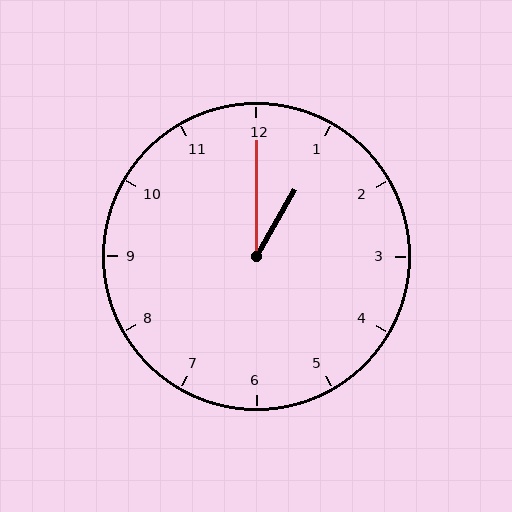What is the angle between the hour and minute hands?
Approximately 30 degrees.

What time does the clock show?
1:00.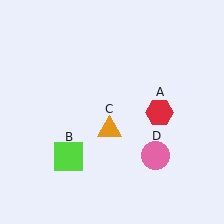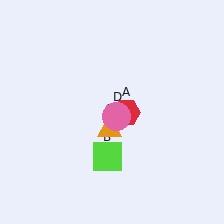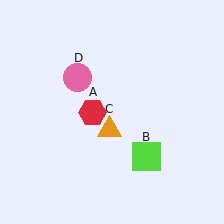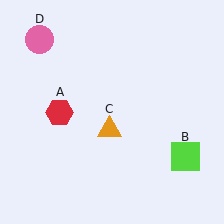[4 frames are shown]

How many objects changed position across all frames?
3 objects changed position: red hexagon (object A), lime square (object B), pink circle (object D).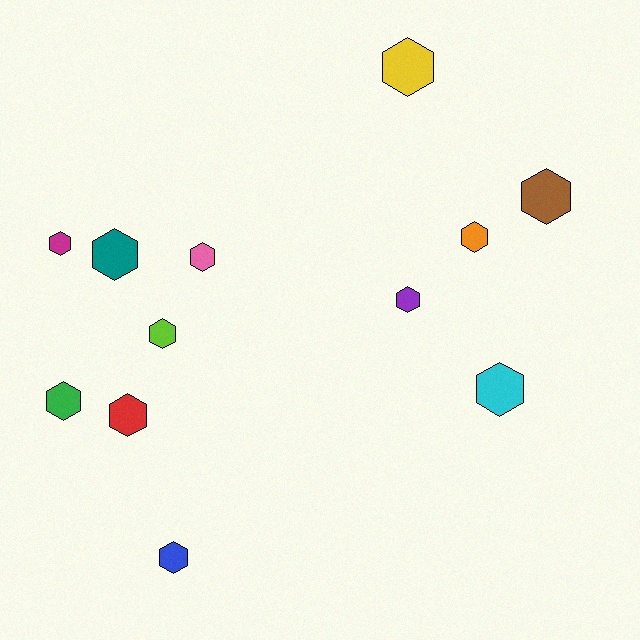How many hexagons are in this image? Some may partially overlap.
There are 12 hexagons.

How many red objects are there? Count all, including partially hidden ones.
There is 1 red object.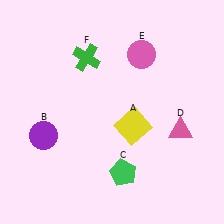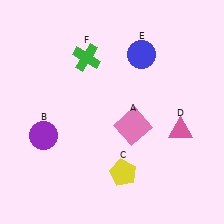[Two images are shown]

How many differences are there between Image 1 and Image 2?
There are 3 differences between the two images.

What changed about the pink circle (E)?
In Image 1, E is pink. In Image 2, it changed to blue.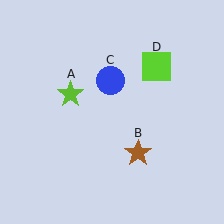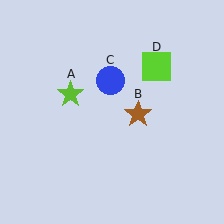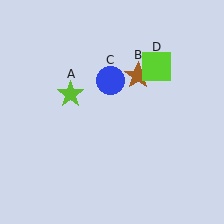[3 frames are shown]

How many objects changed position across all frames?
1 object changed position: brown star (object B).